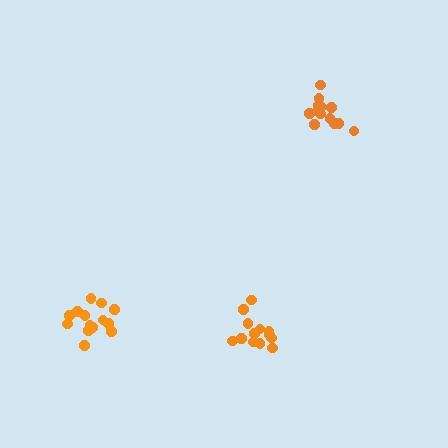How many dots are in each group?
Group 1: 13 dots, Group 2: 13 dots, Group 3: 14 dots (40 total).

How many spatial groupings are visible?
There are 3 spatial groupings.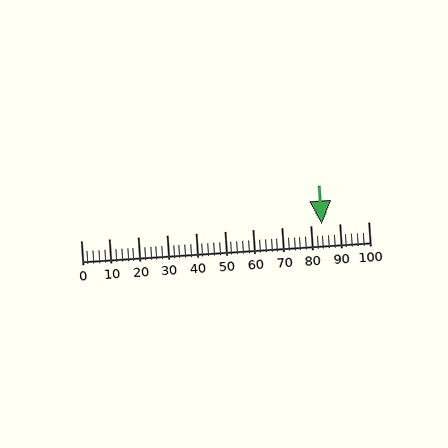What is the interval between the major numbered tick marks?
The major tick marks are spaced 10 units apart.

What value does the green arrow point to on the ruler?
The green arrow points to approximately 84.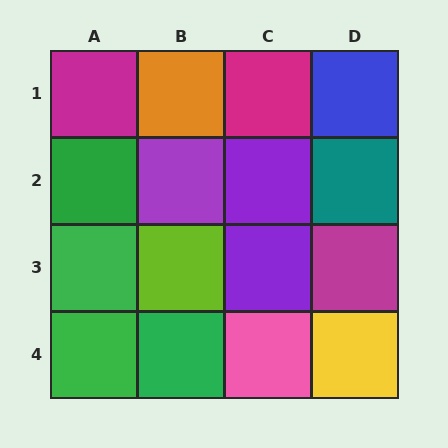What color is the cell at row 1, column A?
Magenta.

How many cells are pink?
1 cell is pink.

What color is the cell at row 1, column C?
Magenta.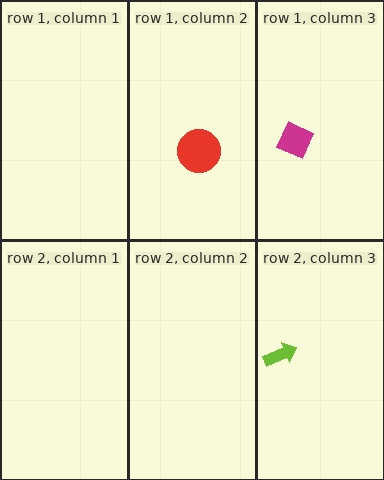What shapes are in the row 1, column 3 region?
The magenta diamond.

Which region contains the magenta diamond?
The row 1, column 3 region.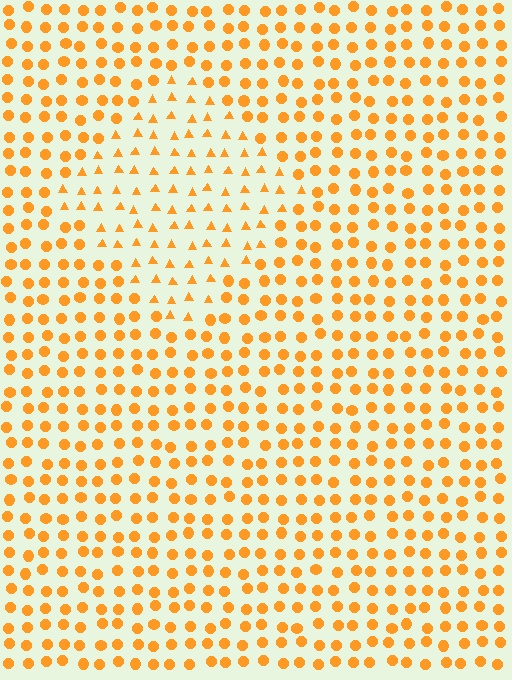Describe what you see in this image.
The image is filled with small orange elements arranged in a uniform grid. A diamond-shaped region contains triangles, while the surrounding area contains circles. The boundary is defined purely by the change in element shape.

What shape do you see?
I see a diamond.